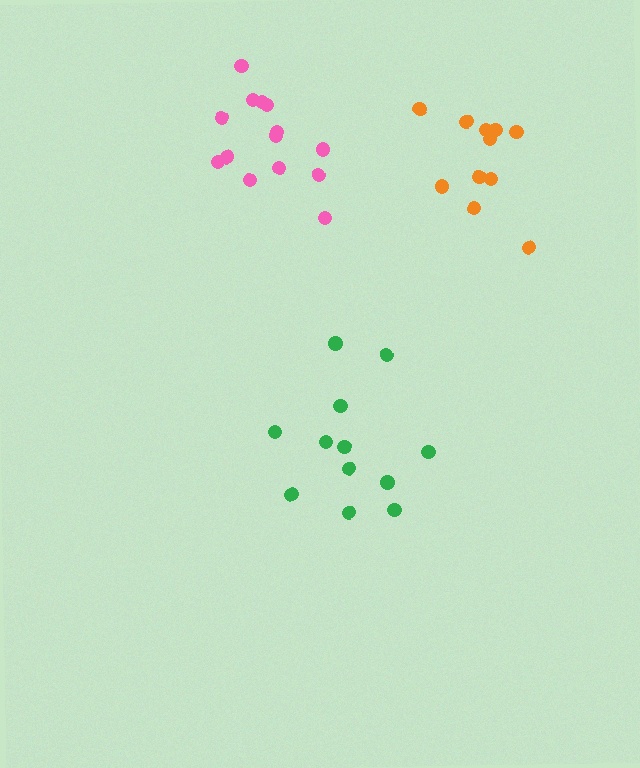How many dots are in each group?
Group 1: 13 dots, Group 2: 11 dots, Group 3: 14 dots (38 total).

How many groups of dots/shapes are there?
There are 3 groups.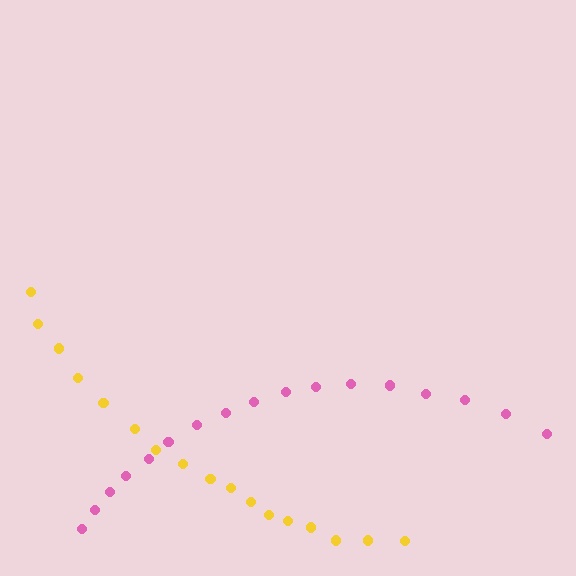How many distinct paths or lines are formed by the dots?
There are 2 distinct paths.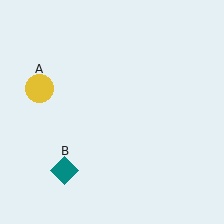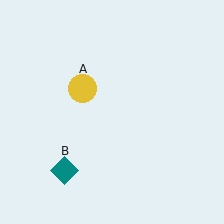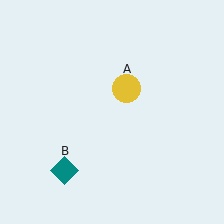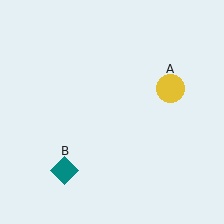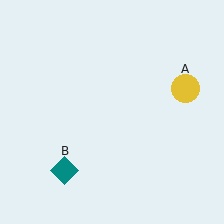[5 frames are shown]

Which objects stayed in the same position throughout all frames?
Teal diamond (object B) remained stationary.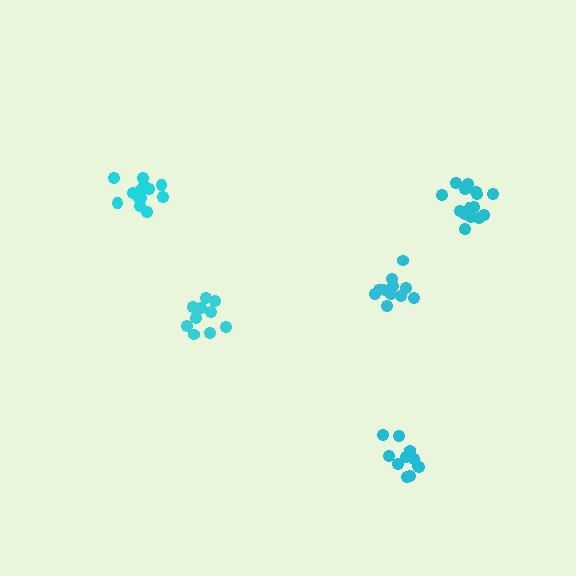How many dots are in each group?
Group 1: 10 dots, Group 2: 11 dots, Group 3: 12 dots, Group 4: 14 dots, Group 5: 16 dots (63 total).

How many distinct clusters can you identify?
There are 5 distinct clusters.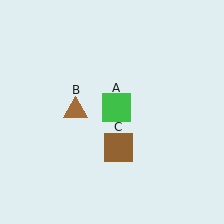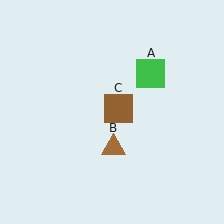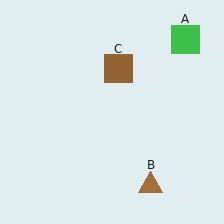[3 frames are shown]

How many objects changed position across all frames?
3 objects changed position: green square (object A), brown triangle (object B), brown square (object C).